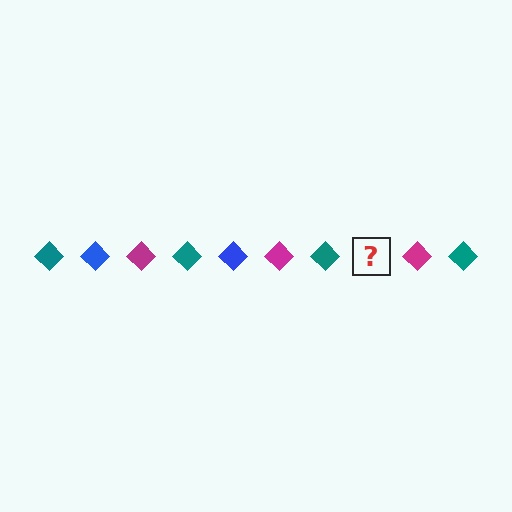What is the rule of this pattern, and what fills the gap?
The rule is that the pattern cycles through teal, blue, magenta diamonds. The gap should be filled with a blue diamond.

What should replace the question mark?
The question mark should be replaced with a blue diamond.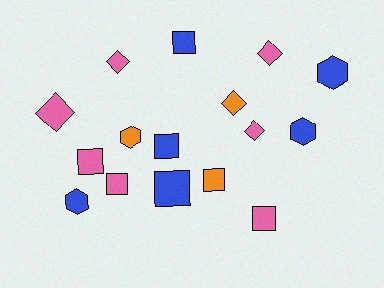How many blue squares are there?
There are 3 blue squares.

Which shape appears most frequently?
Square, with 7 objects.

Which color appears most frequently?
Pink, with 7 objects.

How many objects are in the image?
There are 16 objects.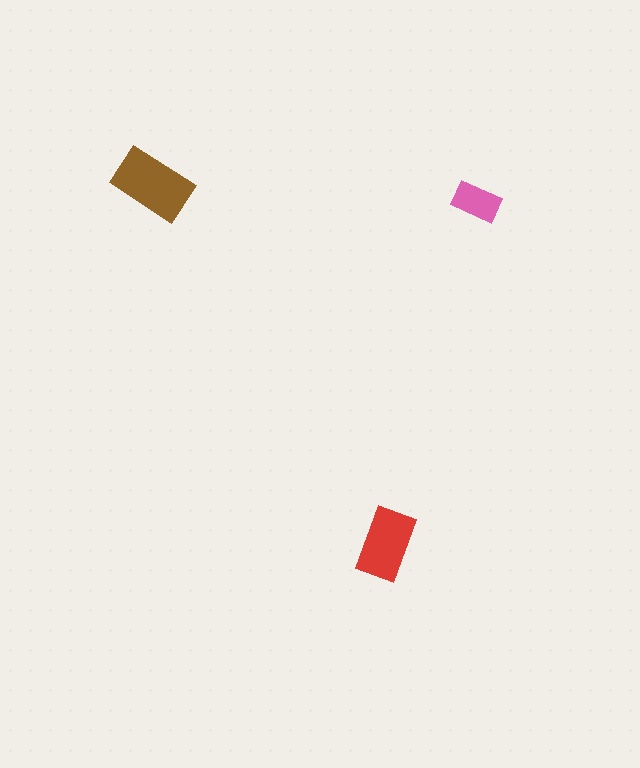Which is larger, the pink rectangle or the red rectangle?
The red one.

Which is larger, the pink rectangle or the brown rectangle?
The brown one.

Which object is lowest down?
The red rectangle is bottommost.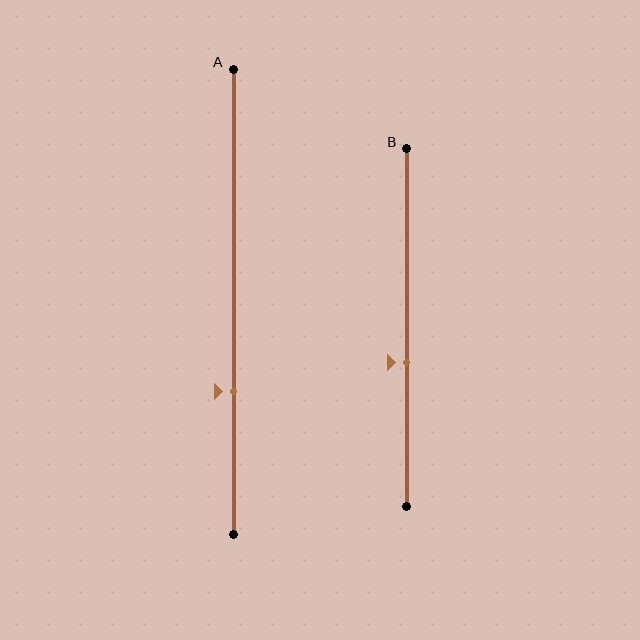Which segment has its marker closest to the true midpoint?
Segment B has its marker closest to the true midpoint.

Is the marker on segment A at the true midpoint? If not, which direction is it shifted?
No, the marker on segment A is shifted downward by about 19% of the segment length.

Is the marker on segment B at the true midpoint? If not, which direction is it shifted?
No, the marker on segment B is shifted downward by about 10% of the segment length.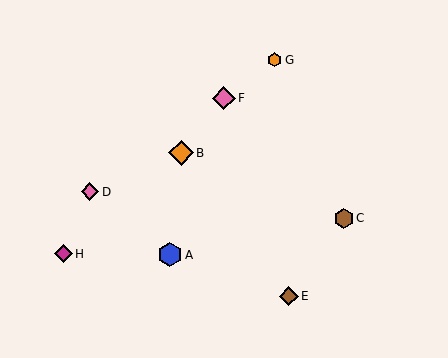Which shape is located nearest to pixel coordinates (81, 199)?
The pink diamond (labeled D) at (90, 192) is nearest to that location.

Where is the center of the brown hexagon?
The center of the brown hexagon is at (344, 218).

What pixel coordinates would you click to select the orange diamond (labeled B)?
Click at (181, 153) to select the orange diamond B.